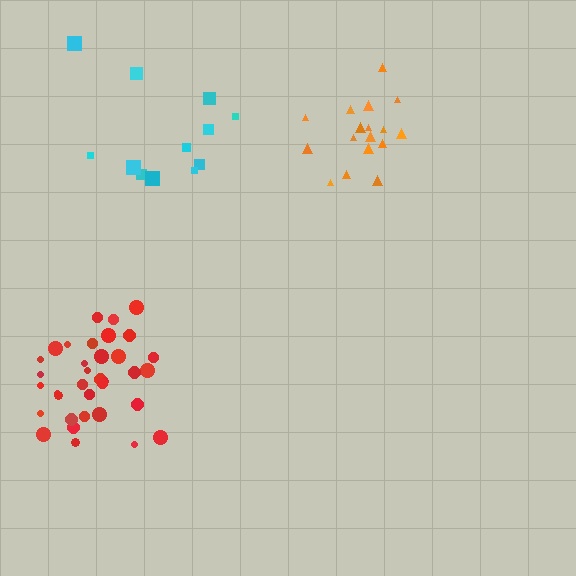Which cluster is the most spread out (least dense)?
Cyan.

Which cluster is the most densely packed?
Orange.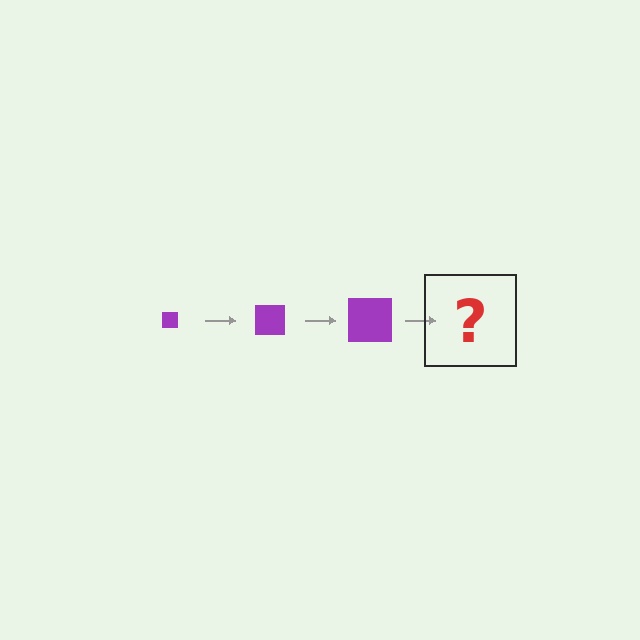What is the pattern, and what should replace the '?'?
The pattern is that the square gets progressively larger each step. The '?' should be a purple square, larger than the previous one.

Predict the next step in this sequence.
The next step is a purple square, larger than the previous one.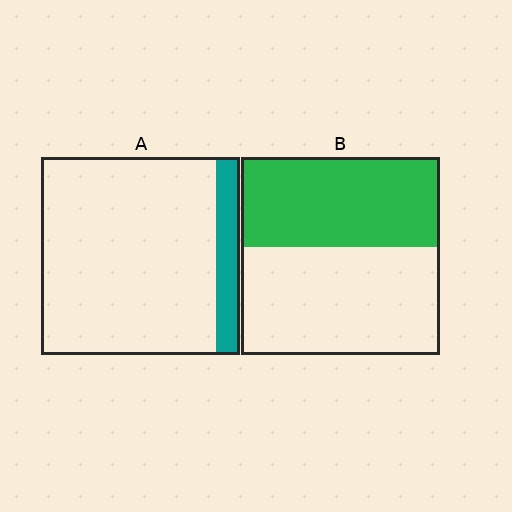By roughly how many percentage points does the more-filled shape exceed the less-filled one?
By roughly 35 percentage points (B over A).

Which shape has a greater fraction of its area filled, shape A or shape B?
Shape B.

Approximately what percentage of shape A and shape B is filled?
A is approximately 10% and B is approximately 45%.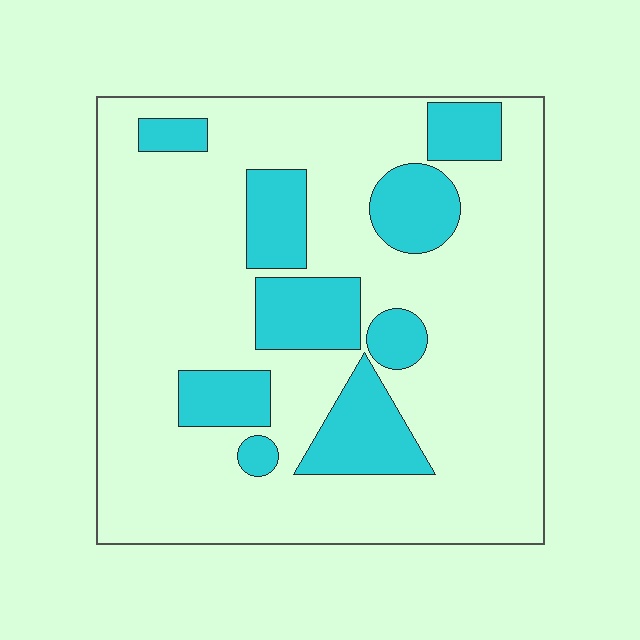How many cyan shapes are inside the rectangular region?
9.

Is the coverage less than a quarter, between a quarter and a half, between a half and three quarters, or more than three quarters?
Less than a quarter.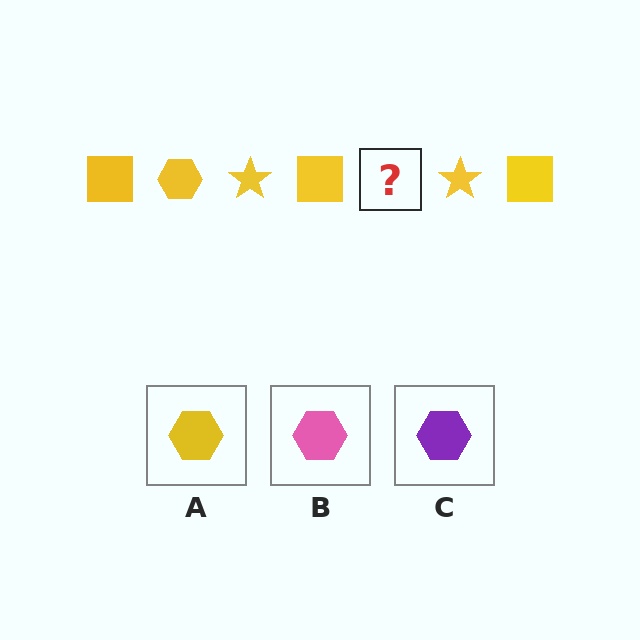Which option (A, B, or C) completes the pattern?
A.